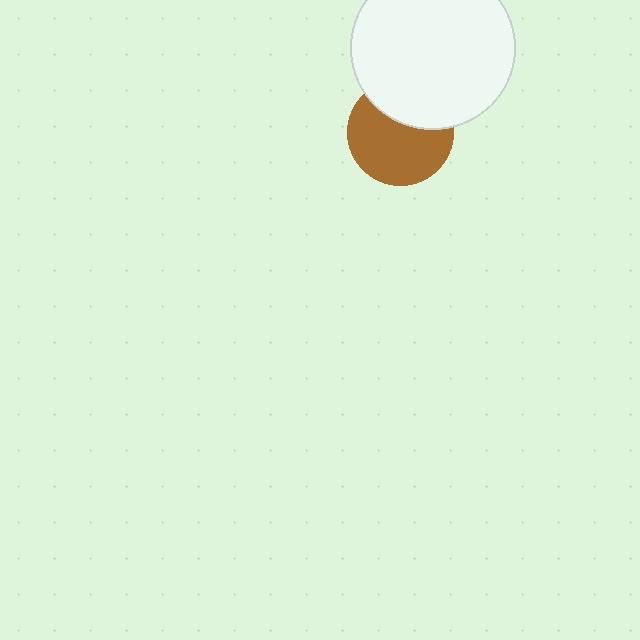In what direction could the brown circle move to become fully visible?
The brown circle could move down. That would shift it out from behind the white circle entirely.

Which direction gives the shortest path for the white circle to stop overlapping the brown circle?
Moving up gives the shortest separation.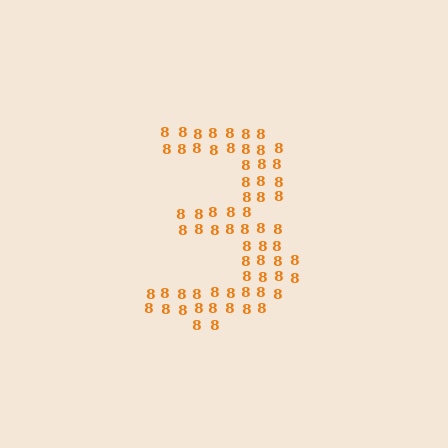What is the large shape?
The large shape is the digit 3.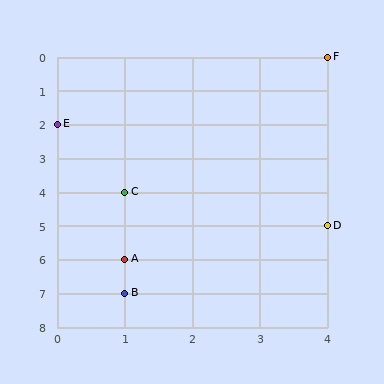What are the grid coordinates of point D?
Point D is at grid coordinates (4, 5).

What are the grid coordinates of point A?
Point A is at grid coordinates (1, 6).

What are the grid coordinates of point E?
Point E is at grid coordinates (0, 2).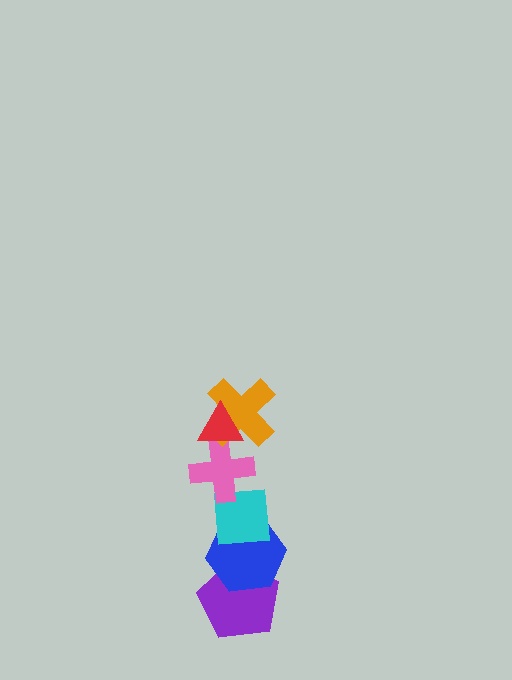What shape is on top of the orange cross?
The red triangle is on top of the orange cross.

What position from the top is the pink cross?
The pink cross is 3rd from the top.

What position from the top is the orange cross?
The orange cross is 2nd from the top.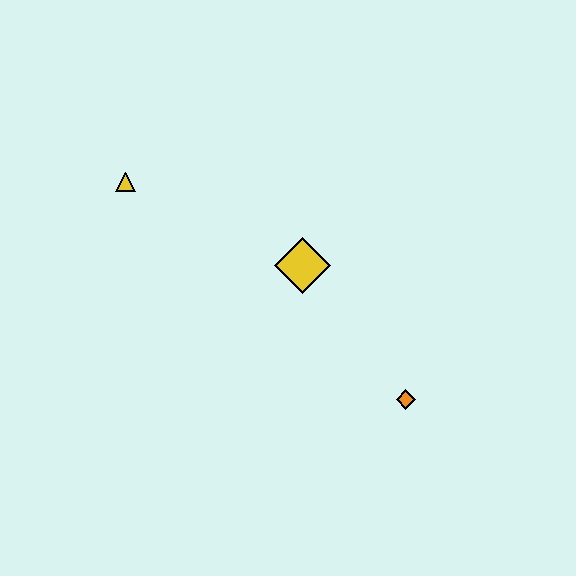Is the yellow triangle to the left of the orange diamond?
Yes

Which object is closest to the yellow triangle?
The yellow diamond is closest to the yellow triangle.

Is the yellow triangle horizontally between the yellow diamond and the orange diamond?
No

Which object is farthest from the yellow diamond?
The yellow triangle is farthest from the yellow diamond.